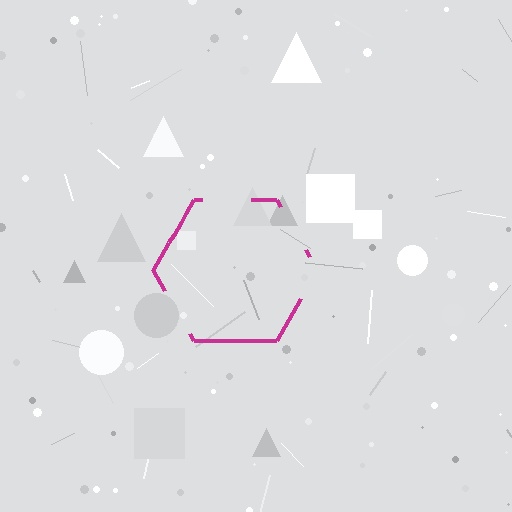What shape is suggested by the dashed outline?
The dashed outline suggests a hexagon.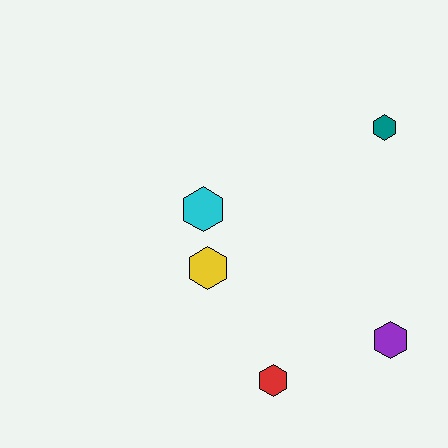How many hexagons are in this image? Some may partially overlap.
There are 5 hexagons.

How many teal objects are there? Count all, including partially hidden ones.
There is 1 teal object.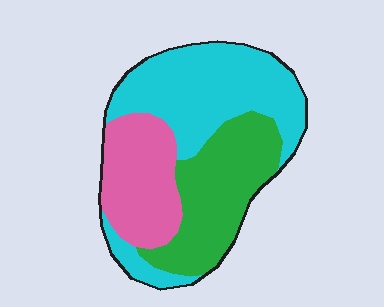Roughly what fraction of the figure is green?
Green takes up between a sixth and a third of the figure.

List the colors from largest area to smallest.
From largest to smallest: cyan, green, pink.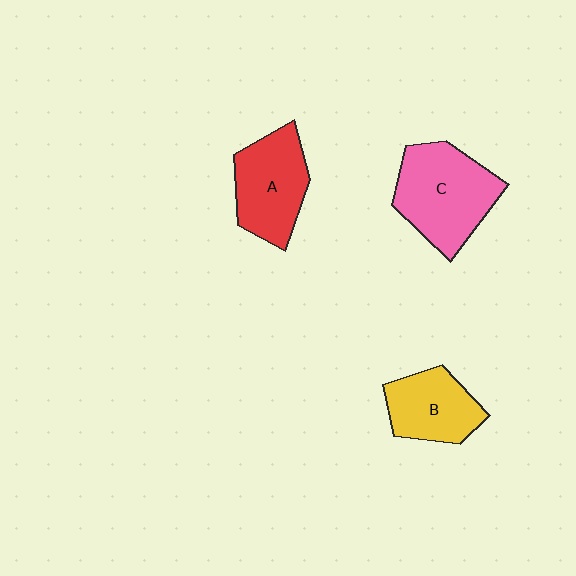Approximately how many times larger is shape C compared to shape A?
Approximately 1.2 times.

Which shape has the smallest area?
Shape B (yellow).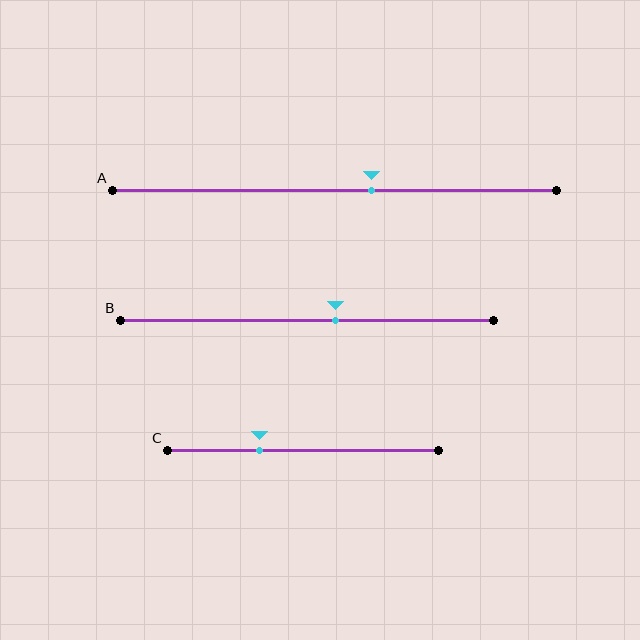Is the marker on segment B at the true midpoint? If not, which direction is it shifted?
No, the marker on segment B is shifted to the right by about 8% of the segment length.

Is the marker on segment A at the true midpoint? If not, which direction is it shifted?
No, the marker on segment A is shifted to the right by about 8% of the segment length.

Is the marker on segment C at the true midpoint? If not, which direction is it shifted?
No, the marker on segment C is shifted to the left by about 16% of the segment length.